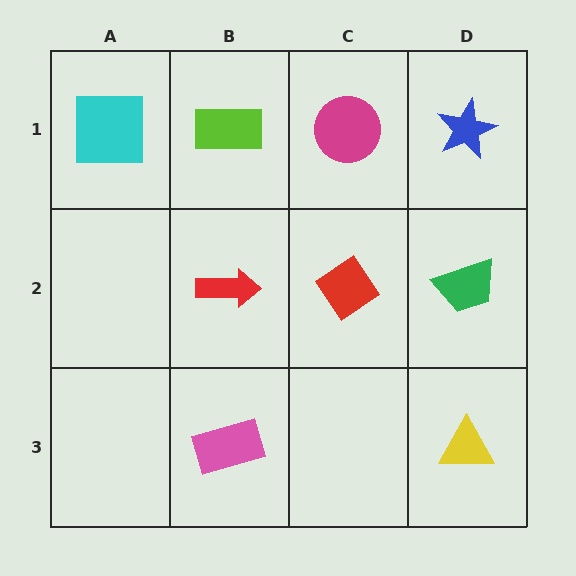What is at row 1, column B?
A lime rectangle.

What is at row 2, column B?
A red arrow.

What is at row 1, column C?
A magenta circle.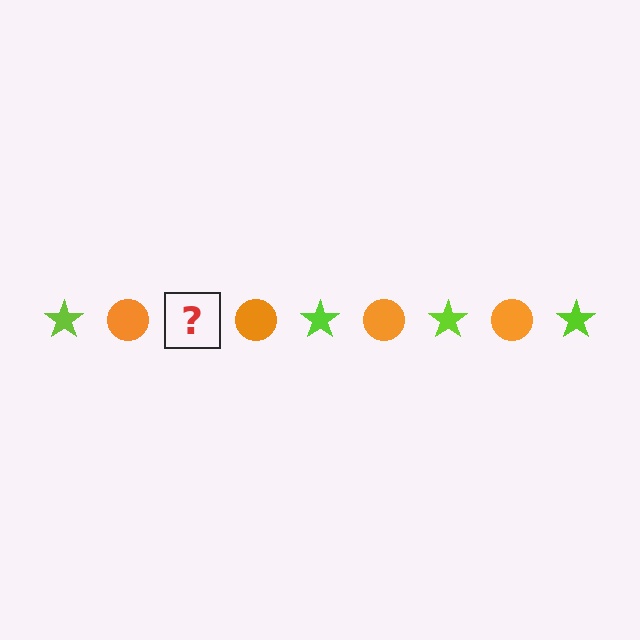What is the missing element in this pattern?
The missing element is a lime star.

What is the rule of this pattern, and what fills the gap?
The rule is that the pattern alternates between lime star and orange circle. The gap should be filled with a lime star.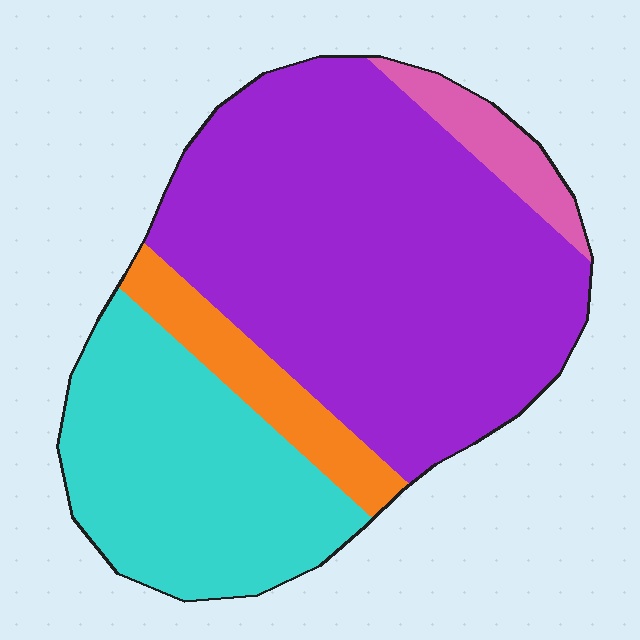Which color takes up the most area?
Purple, at roughly 55%.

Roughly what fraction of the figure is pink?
Pink covers about 5% of the figure.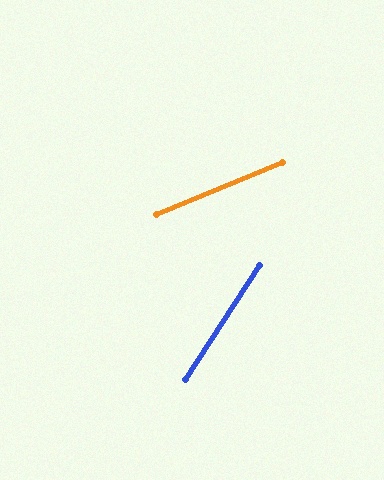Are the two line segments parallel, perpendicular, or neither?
Neither parallel nor perpendicular — they differ by about 34°.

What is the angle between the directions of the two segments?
Approximately 34 degrees.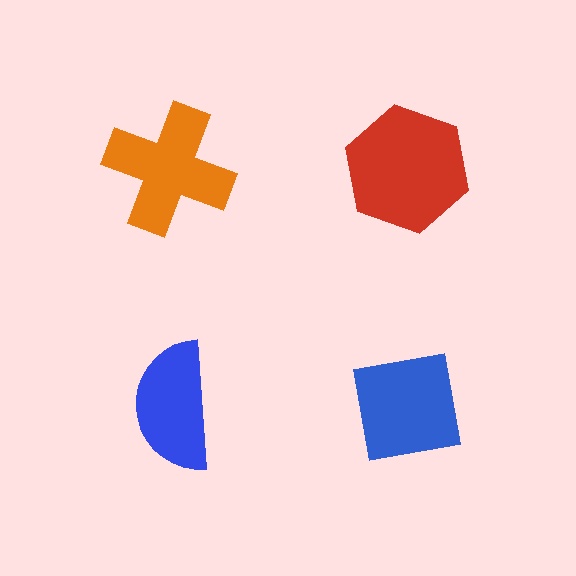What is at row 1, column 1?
An orange cross.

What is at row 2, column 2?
A blue square.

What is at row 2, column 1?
A blue semicircle.